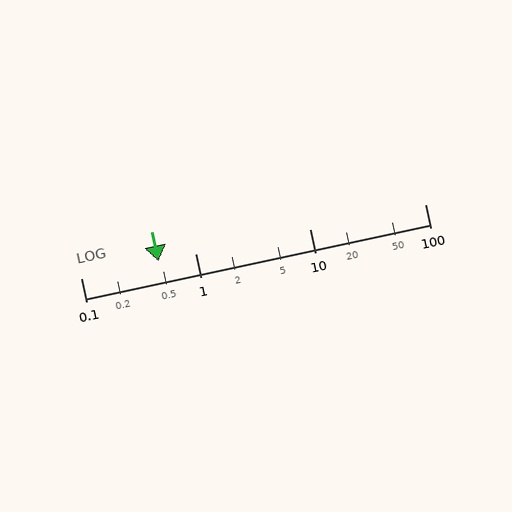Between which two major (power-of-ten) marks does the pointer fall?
The pointer is between 0.1 and 1.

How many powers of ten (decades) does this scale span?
The scale spans 3 decades, from 0.1 to 100.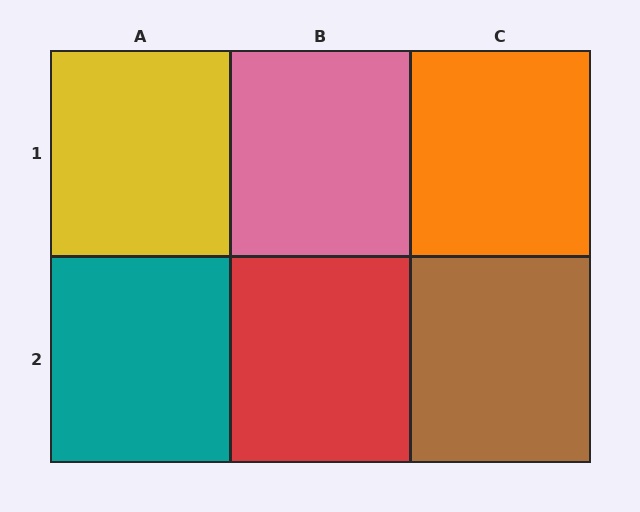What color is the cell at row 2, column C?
Brown.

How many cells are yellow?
1 cell is yellow.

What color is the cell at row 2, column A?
Teal.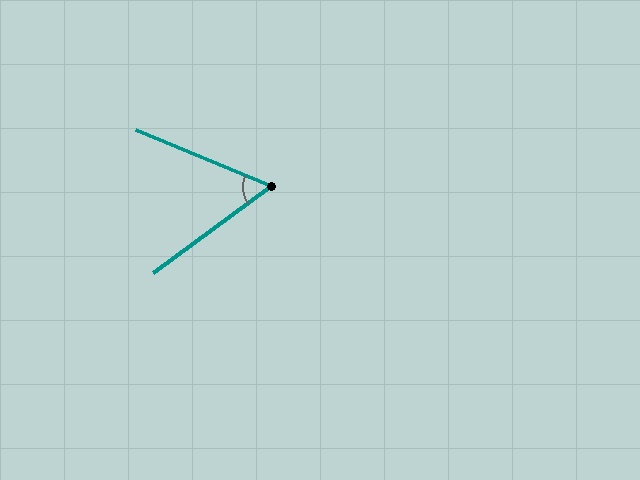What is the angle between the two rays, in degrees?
Approximately 59 degrees.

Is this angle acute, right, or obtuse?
It is acute.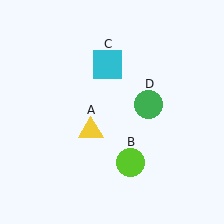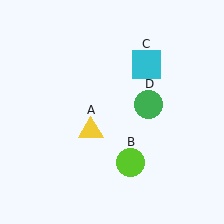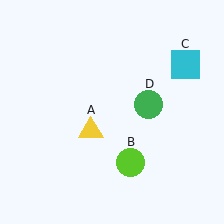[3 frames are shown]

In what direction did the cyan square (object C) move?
The cyan square (object C) moved right.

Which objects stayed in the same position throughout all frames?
Yellow triangle (object A) and lime circle (object B) and green circle (object D) remained stationary.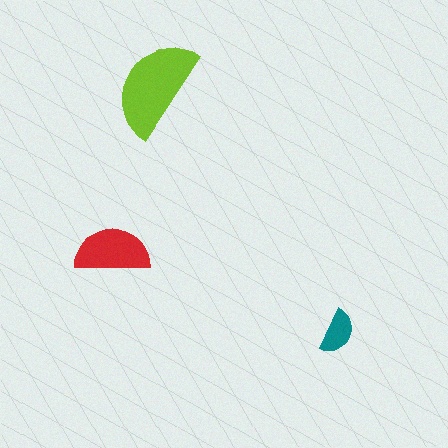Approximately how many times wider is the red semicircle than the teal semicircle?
About 1.5 times wider.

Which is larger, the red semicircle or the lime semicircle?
The lime one.